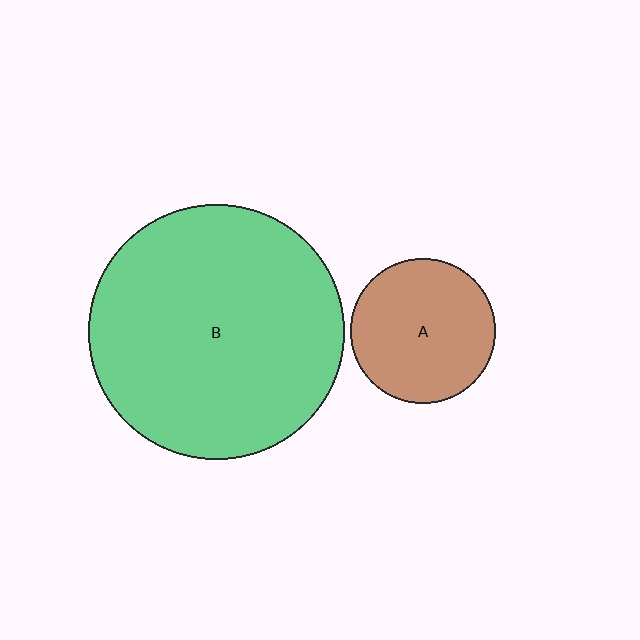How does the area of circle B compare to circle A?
Approximately 3.1 times.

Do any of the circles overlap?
No, none of the circles overlap.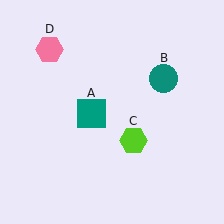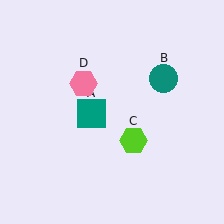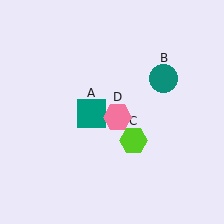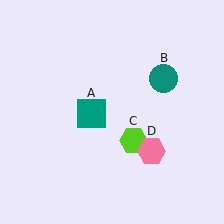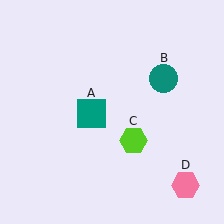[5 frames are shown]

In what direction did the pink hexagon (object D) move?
The pink hexagon (object D) moved down and to the right.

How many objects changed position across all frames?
1 object changed position: pink hexagon (object D).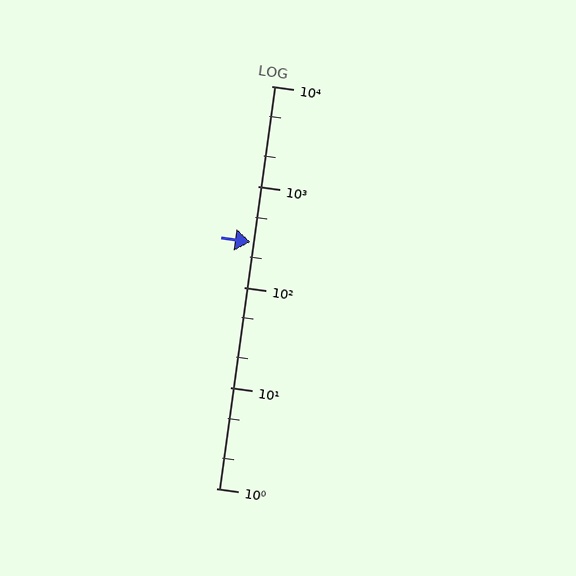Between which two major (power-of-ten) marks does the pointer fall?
The pointer is between 100 and 1000.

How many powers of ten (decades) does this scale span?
The scale spans 4 decades, from 1 to 10000.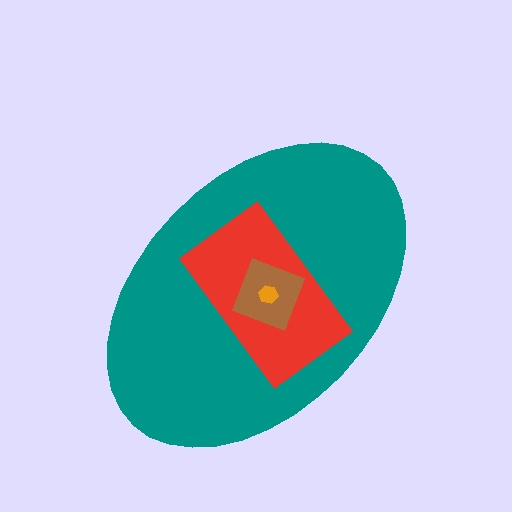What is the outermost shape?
The teal ellipse.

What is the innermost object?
The orange hexagon.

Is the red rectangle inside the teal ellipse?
Yes.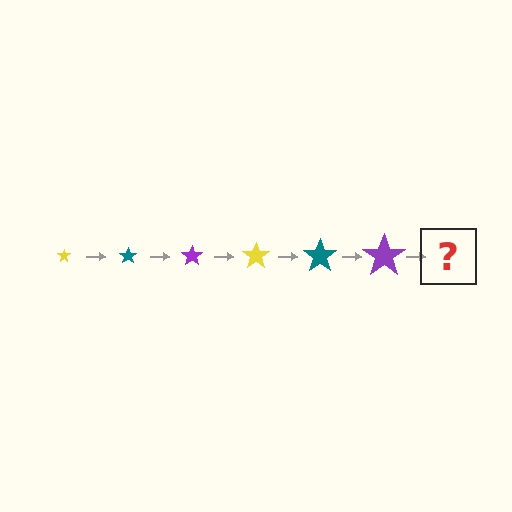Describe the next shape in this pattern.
It should be a yellow star, larger than the previous one.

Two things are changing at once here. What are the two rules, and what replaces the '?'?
The two rules are that the star grows larger each step and the color cycles through yellow, teal, and purple. The '?' should be a yellow star, larger than the previous one.